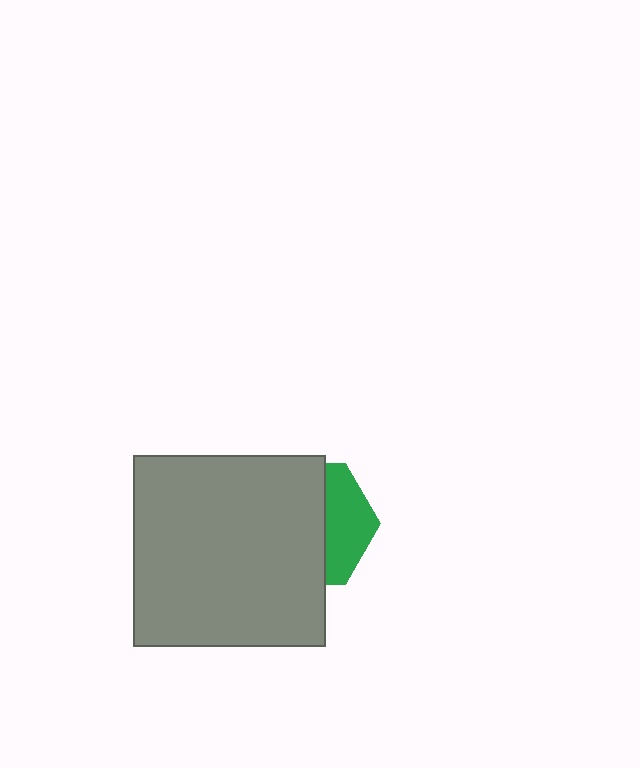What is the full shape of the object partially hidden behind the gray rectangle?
The partially hidden object is a green hexagon.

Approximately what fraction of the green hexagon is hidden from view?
Roughly 64% of the green hexagon is hidden behind the gray rectangle.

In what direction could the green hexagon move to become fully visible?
The green hexagon could move right. That would shift it out from behind the gray rectangle entirely.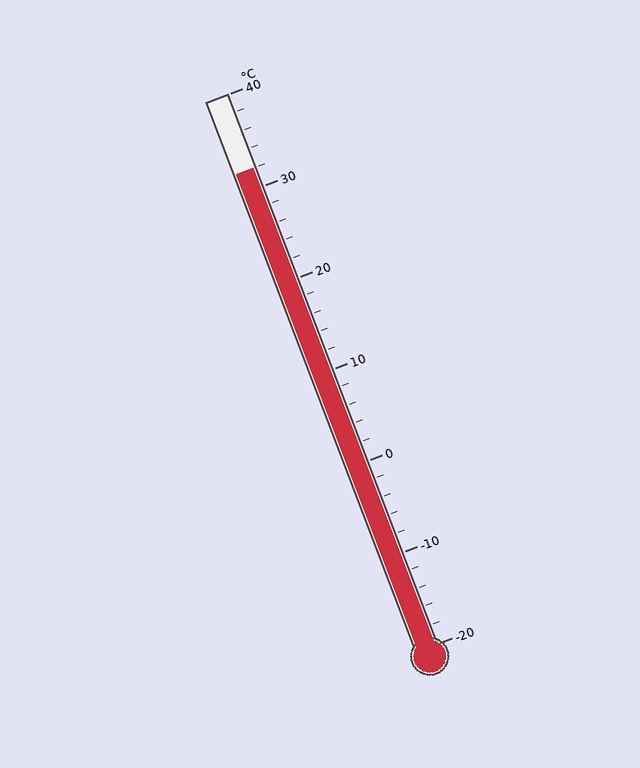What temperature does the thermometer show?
The thermometer shows approximately 32°C.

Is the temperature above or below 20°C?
The temperature is above 20°C.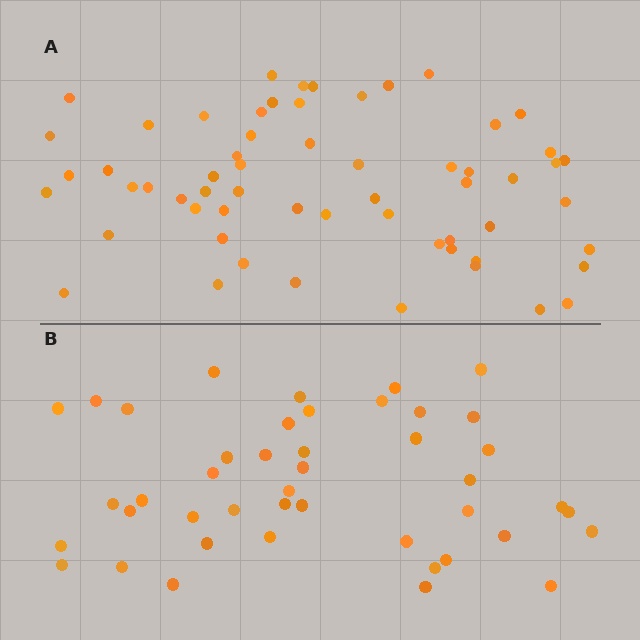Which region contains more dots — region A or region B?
Region A (the top region) has more dots.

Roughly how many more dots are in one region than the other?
Region A has approximately 15 more dots than region B.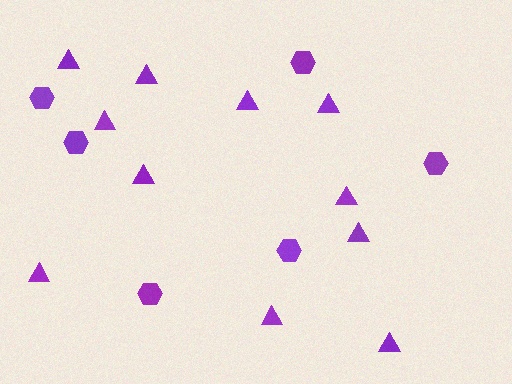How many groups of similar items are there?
There are 2 groups: one group of triangles (11) and one group of hexagons (6).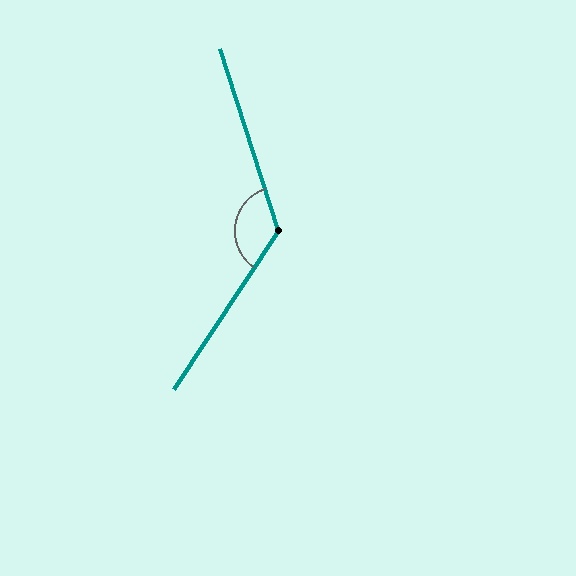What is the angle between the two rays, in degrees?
Approximately 129 degrees.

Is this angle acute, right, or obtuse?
It is obtuse.